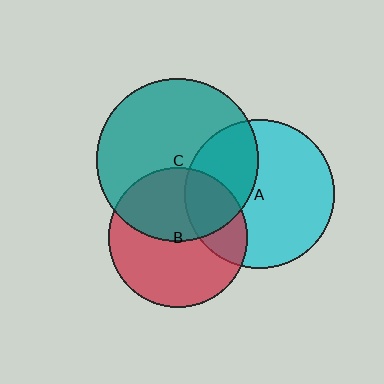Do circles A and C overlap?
Yes.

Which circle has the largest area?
Circle C (teal).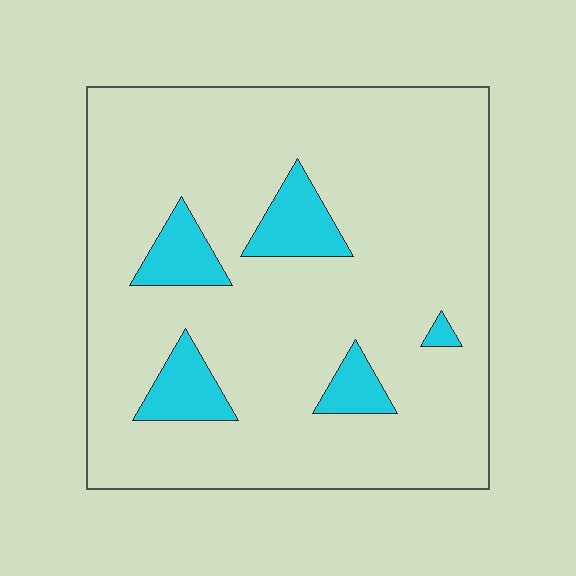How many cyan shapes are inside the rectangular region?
5.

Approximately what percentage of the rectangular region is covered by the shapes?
Approximately 10%.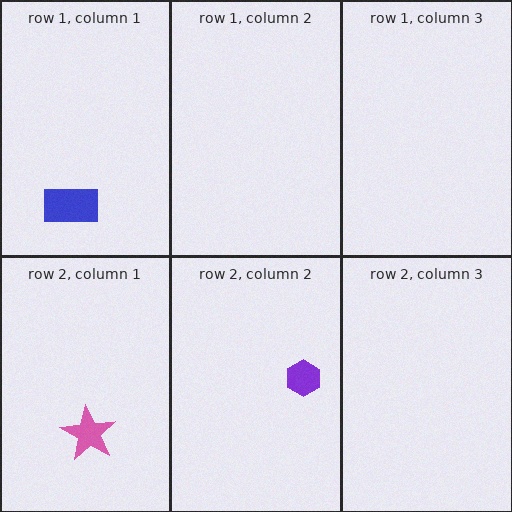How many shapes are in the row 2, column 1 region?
1.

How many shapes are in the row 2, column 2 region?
1.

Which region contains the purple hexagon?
The row 2, column 2 region.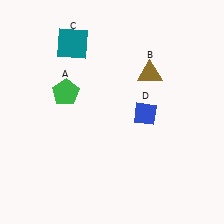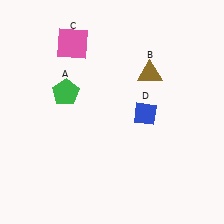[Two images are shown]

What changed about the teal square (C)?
In Image 1, C is teal. In Image 2, it changed to pink.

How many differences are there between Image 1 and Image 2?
There is 1 difference between the two images.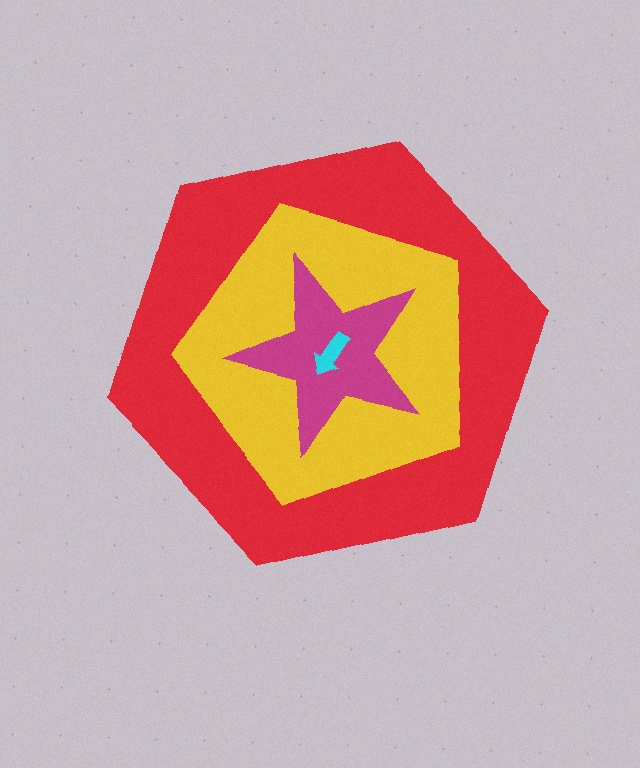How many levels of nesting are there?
4.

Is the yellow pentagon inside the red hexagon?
Yes.